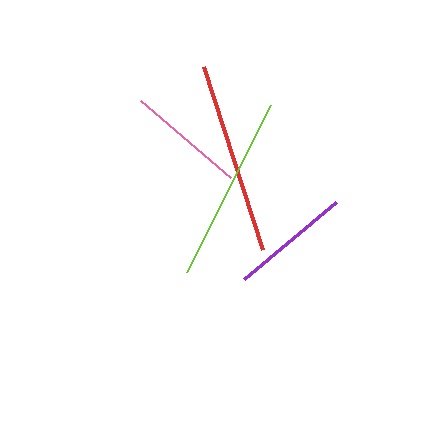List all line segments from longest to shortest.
From longest to shortest: red, lime, purple, pink.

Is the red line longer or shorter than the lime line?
The red line is longer than the lime line.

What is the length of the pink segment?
The pink segment is approximately 118 pixels long.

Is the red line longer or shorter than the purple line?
The red line is longer than the purple line.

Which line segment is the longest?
The red line is the longest at approximately 192 pixels.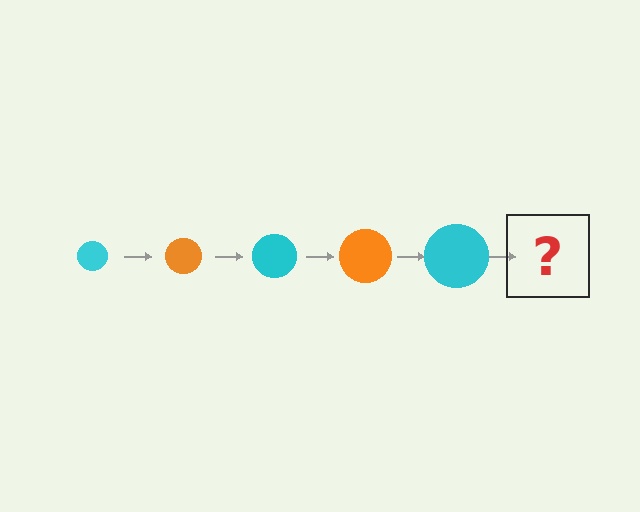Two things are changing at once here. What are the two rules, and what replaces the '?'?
The two rules are that the circle grows larger each step and the color cycles through cyan and orange. The '?' should be an orange circle, larger than the previous one.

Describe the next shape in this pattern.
It should be an orange circle, larger than the previous one.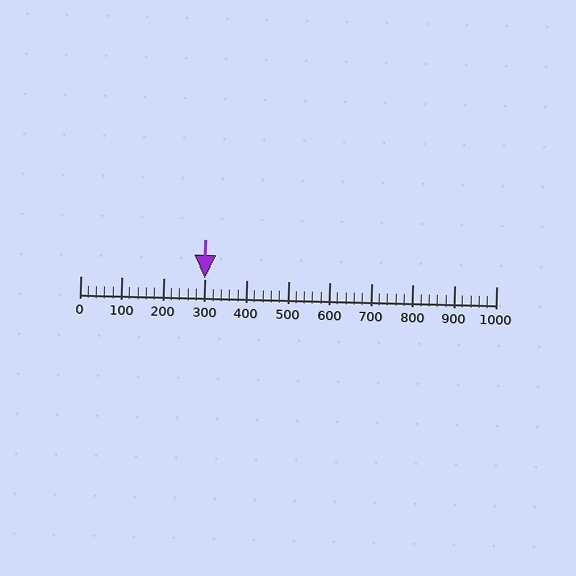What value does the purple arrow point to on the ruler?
The purple arrow points to approximately 300.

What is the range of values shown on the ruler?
The ruler shows values from 0 to 1000.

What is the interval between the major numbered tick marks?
The major tick marks are spaced 100 units apart.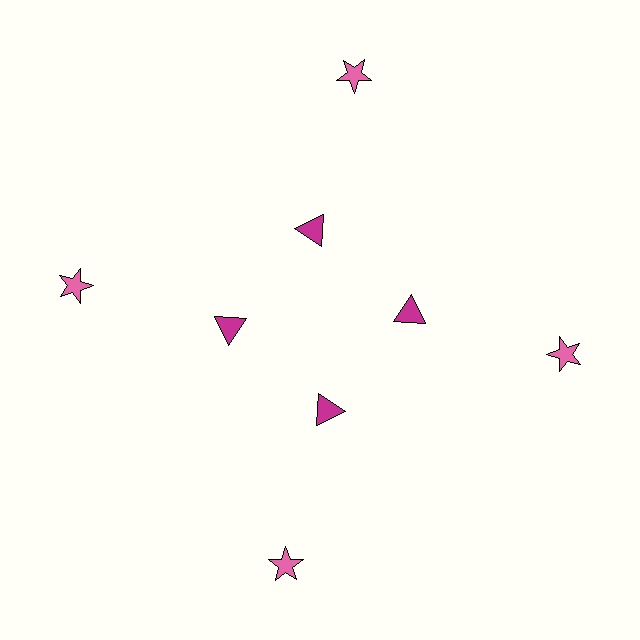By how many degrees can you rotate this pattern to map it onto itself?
The pattern maps onto itself every 90 degrees of rotation.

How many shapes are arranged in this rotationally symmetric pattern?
There are 8 shapes, arranged in 4 groups of 2.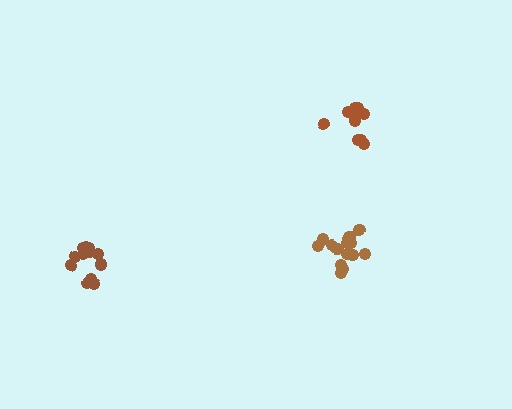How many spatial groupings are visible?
There are 3 spatial groupings.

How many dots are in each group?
Group 1: 16 dots, Group 2: 12 dots, Group 3: 12 dots (40 total).